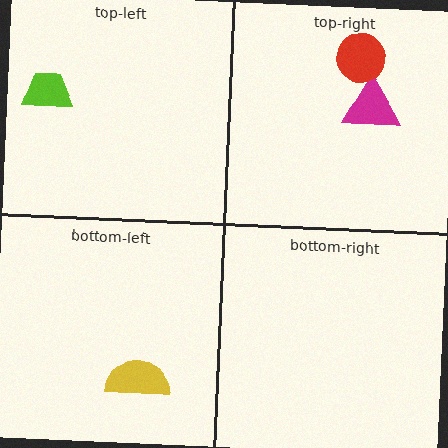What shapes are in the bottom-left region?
The yellow semicircle.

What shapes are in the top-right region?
The magenta triangle, the red circle.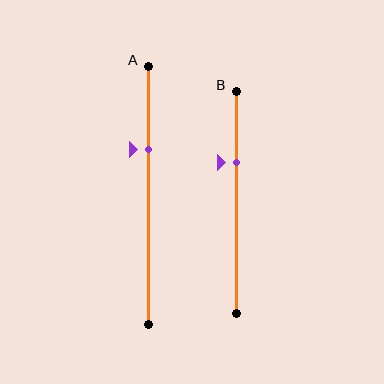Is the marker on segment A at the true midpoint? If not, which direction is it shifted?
No, the marker on segment A is shifted upward by about 18% of the segment length.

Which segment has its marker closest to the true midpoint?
Segment A has its marker closest to the true midpoint.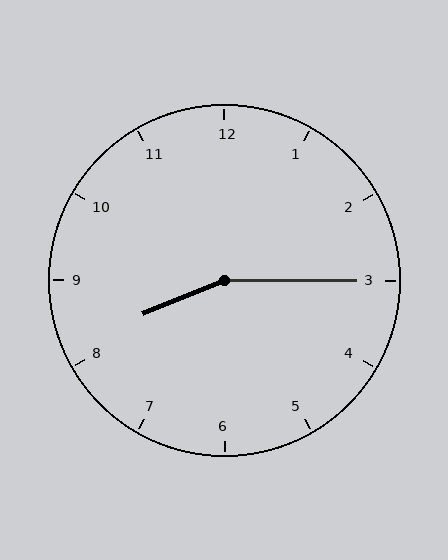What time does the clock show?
8:15.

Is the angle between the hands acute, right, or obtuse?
It is obtuse.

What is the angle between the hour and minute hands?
Approximately 158 degrees.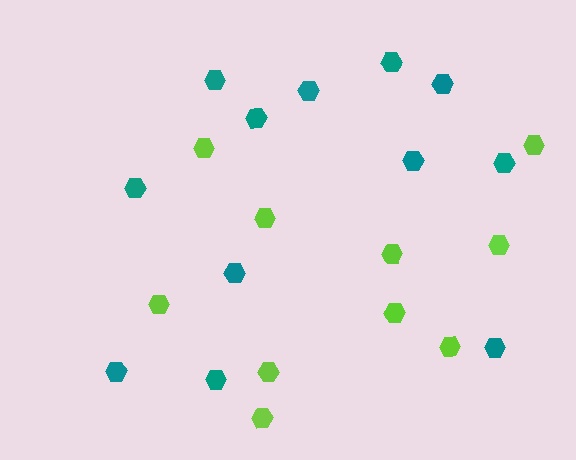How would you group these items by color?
There are 2 groups: one group of teal hexagons (12) and one group of lime hexagons (10).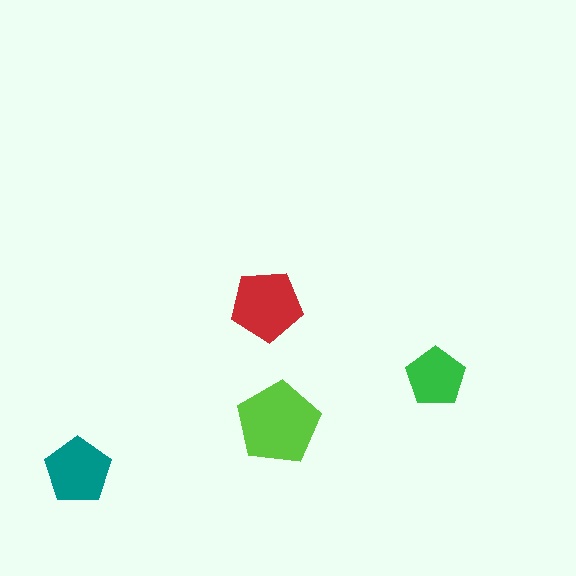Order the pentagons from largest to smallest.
the lime one, the red one, the teal one, the green one.